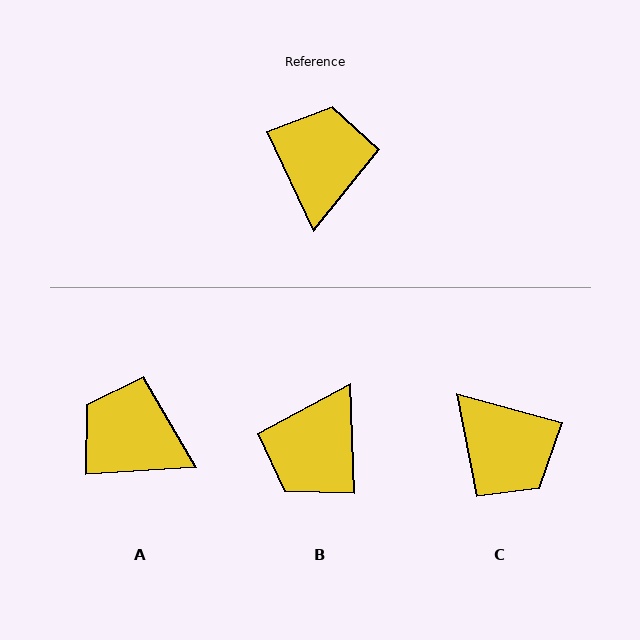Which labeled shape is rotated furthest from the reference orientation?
B, about 157 degrees away.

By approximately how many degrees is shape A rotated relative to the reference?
Approximately 69 degrees counter-clockwise.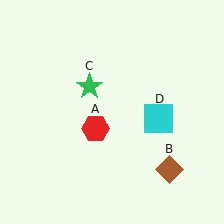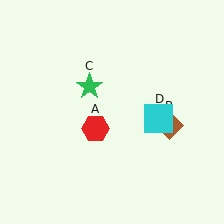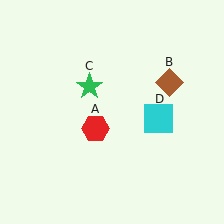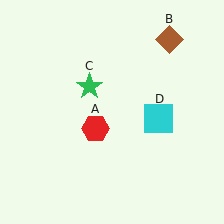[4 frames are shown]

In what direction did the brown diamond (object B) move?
The brown diamond (object B) moved up.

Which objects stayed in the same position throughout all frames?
Red hexagon (object A) and green star (object C) and cyan square (object D) remained stationary.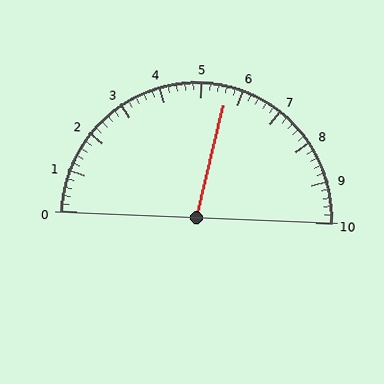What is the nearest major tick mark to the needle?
The nearest major tick mark is 6.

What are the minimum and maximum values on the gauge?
The gauge ranges from 0 to 10.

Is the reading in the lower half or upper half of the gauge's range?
The reading is in the upper half of the range (0 to 10).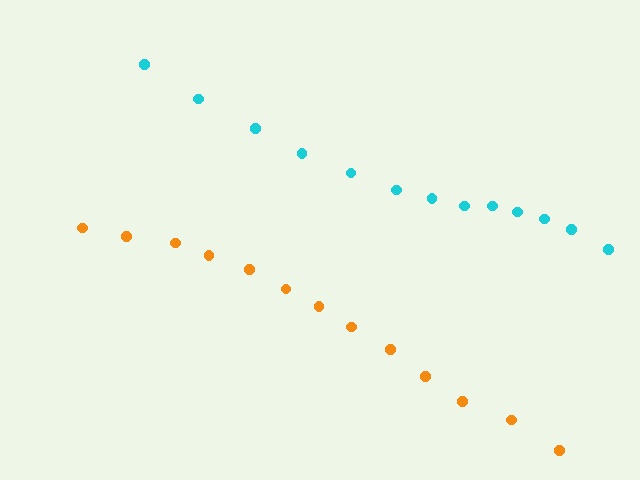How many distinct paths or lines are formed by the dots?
There are 2 distinct paths.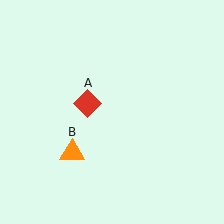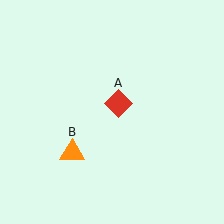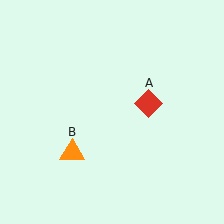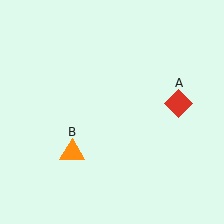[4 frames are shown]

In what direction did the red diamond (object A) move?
The red diamond (object A) moved right.